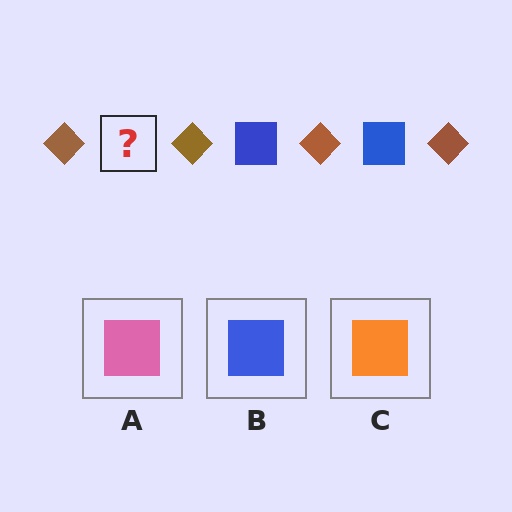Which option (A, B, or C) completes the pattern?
B.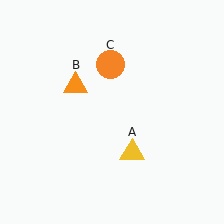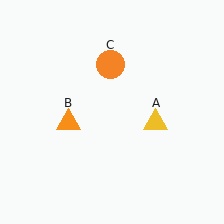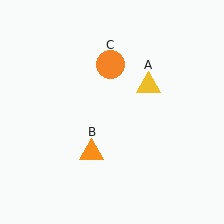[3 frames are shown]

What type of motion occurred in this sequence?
The yellow triangle (object A), orange triangle (object B) rotated counterclockwise around the center of the scene.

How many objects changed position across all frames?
2 objects changed position: yellow triangle (object A), orange triangle (object B).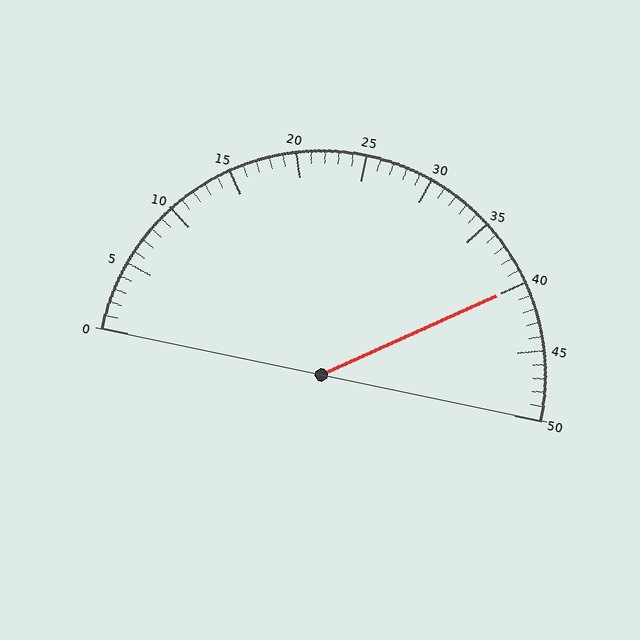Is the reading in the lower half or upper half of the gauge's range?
The reading is in the upper half of the range (0 to 50).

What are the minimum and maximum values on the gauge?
The gauge ranges from 0 to 50.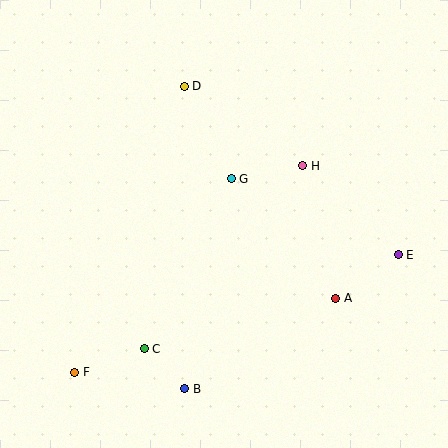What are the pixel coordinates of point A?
Point A is at (336, 298).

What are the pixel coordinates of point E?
Point E is at (398, 255).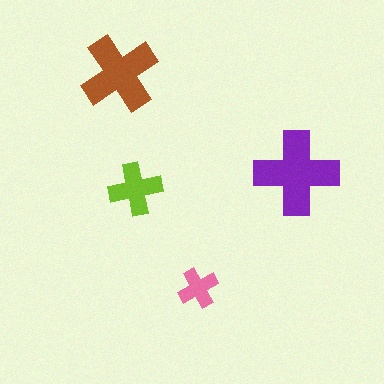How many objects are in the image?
There are 4 objects in the image.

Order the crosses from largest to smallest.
the purple one, the brown one, the lime one, the pink one.